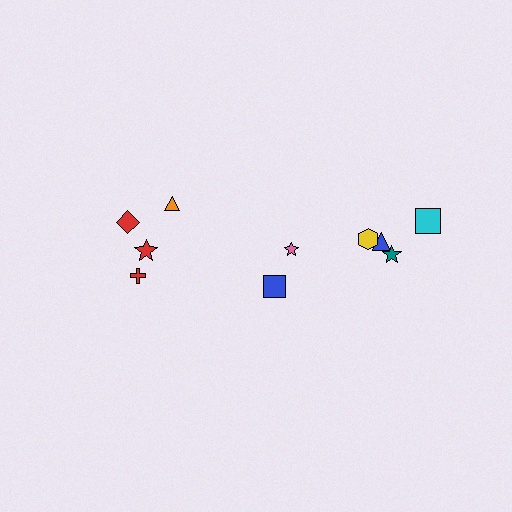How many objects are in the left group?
There are 4 objects.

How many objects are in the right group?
There are 6 objects.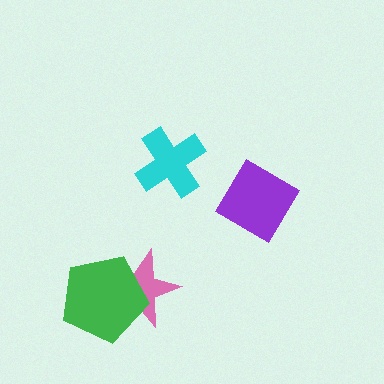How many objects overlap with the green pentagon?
1 object overlaps with the green pentagon.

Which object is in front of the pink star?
The green pentagon is in front of the pink star.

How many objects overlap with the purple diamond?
0 objects overlap with the purple diamond.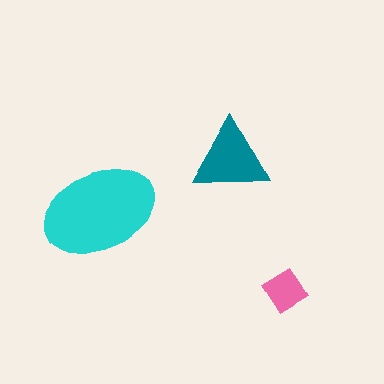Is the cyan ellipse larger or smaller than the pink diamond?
Larger.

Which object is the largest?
The cyan ellipse.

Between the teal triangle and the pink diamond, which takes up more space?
The teal triangle.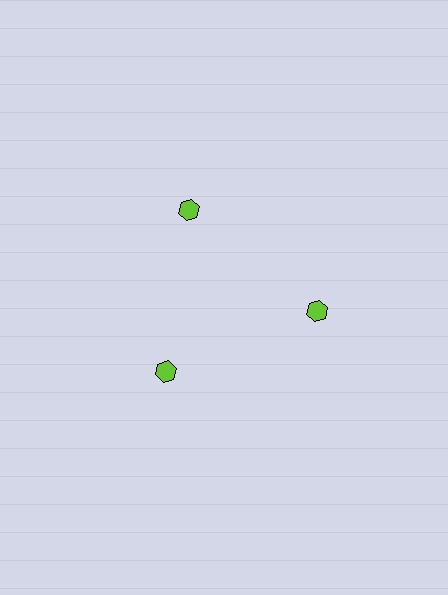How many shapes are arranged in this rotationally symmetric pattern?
There are 3 shapes, arranged in 3 groups of 1.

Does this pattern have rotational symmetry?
Yes, this pattern has 3-fold rotational symmetry. It looks the same after rotating 120 degrees around the center.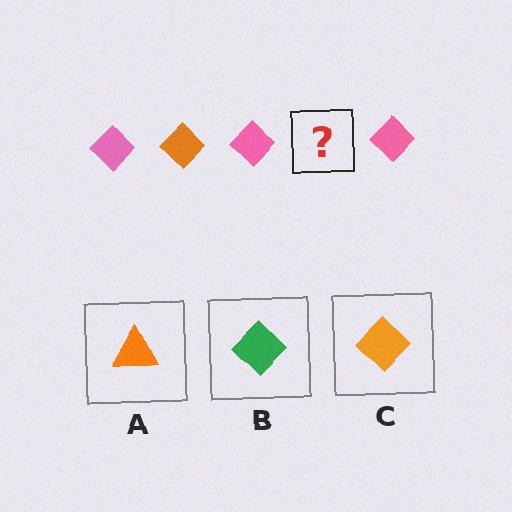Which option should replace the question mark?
Option C.